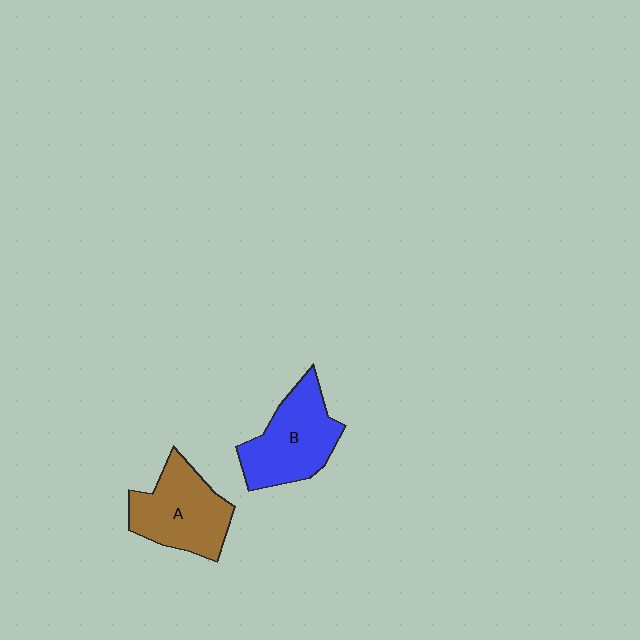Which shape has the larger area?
Shape B (blue).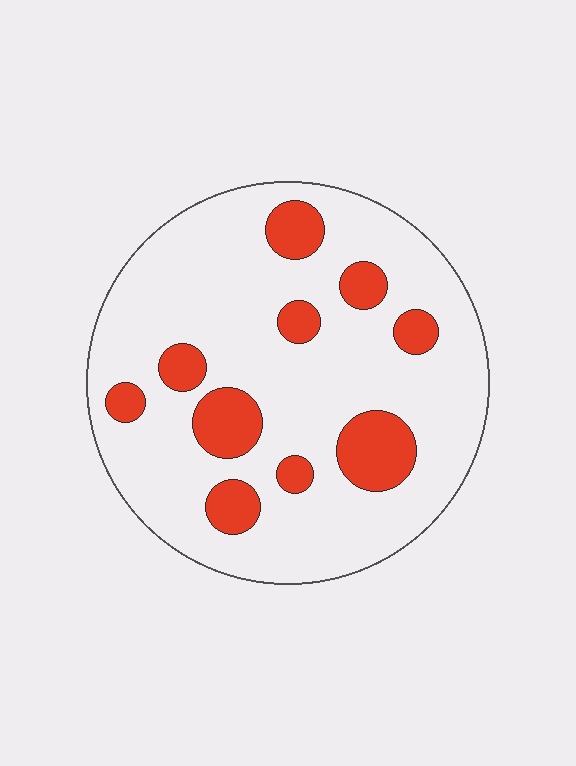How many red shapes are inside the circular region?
10.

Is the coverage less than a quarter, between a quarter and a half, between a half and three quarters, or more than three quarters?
Less than a quarter.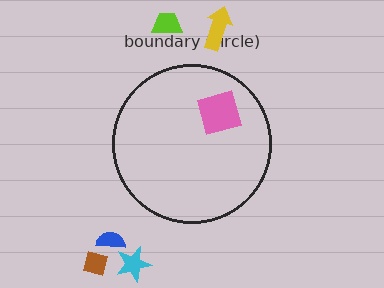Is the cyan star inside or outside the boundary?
Outside.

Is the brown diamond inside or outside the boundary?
Outside.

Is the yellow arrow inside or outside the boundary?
Outside.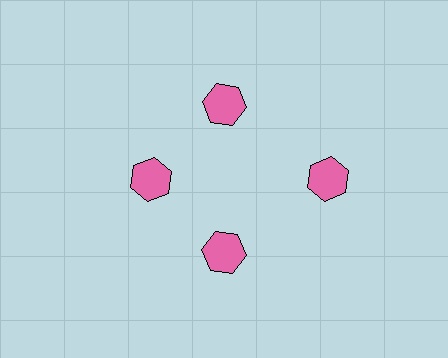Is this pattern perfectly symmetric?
No. The 4 pink hexagons are arranged in a ring, but one element near the 3 o'clock position is pushed outward from the center, breaking the 4-fold rotational symmetry.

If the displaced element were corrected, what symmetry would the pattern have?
It would have 4-fold rotational symmetry — the pattern would map onto itself every 90 degrees.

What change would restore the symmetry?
The symmetry would be restored by moving it inward, back onto the ring so that all 4 hexagons sit at equal angles and equal distance from the center.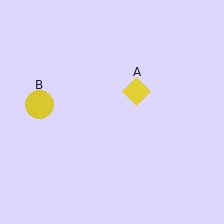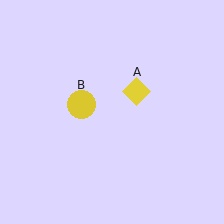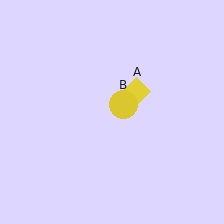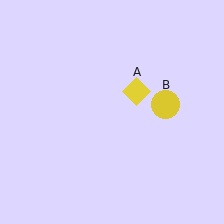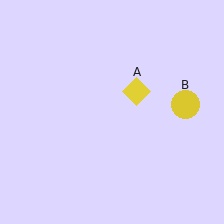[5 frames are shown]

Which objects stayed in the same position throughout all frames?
Yellow diamond (object A) remained stationary.